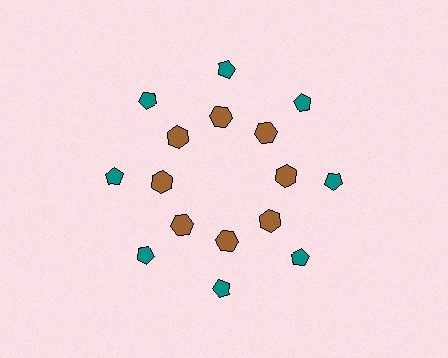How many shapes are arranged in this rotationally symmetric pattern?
There are 16 shapes, arranged in 8 groups of 2.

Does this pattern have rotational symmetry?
Yes, this pattern has 8-fold rotational symmetry. It looks the same after rotating 45 degrees around the center.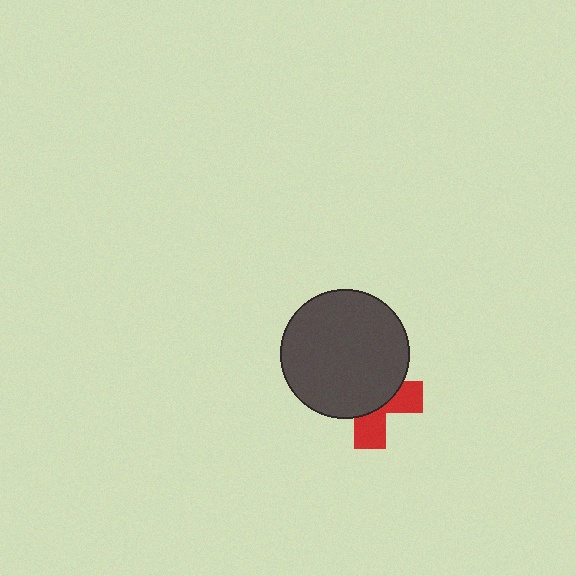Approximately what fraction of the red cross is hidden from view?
Roughly 63% of the red cross is hidden behind the dark gray circle.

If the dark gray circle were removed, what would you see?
You would see the complete red cross.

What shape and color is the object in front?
The object in front is a dark gray circle.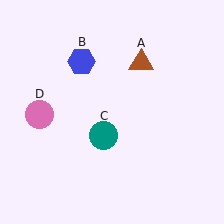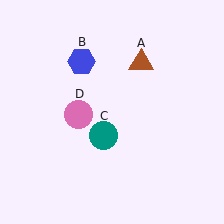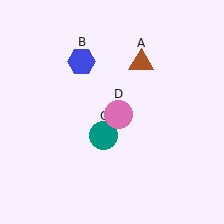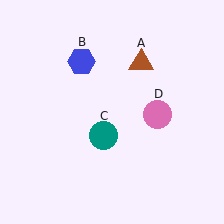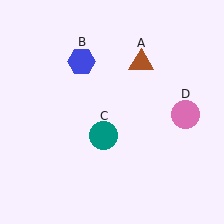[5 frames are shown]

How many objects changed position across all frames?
1 object changed position: pink circle (object D).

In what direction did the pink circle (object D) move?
The pink circle (object D) moved right.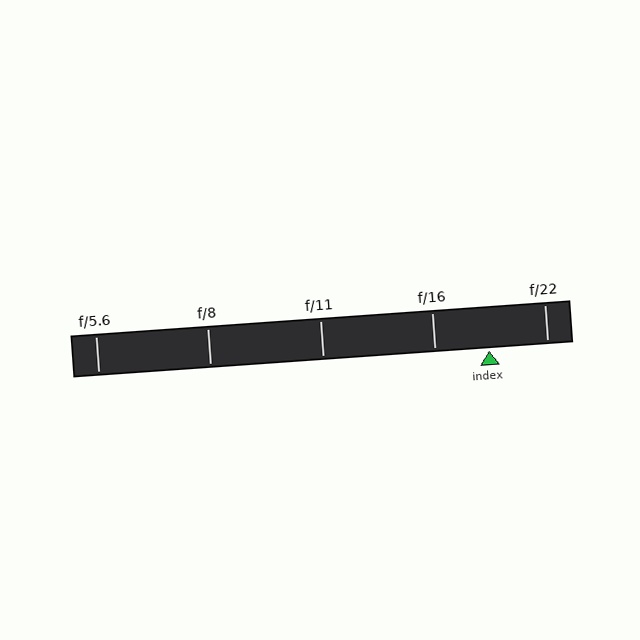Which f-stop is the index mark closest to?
The index mark is closest to f/16.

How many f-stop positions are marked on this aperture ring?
There are 5 f-stop positions marked.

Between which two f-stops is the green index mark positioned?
The index mark is between f/16 and f/22.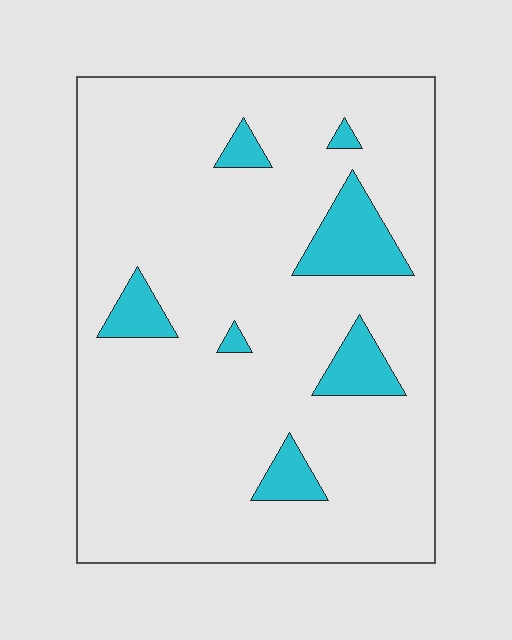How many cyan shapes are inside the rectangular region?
7.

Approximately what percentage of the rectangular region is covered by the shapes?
Approximately 10%.